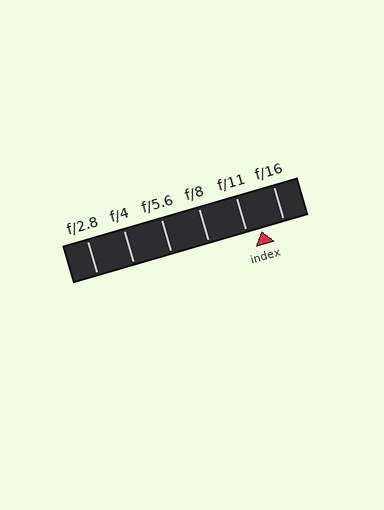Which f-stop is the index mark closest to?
The index mark is closest to f/11.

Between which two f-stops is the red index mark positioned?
The index mark is between f/11 and f/16.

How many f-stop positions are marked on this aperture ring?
There are 6 f-stop positions marked.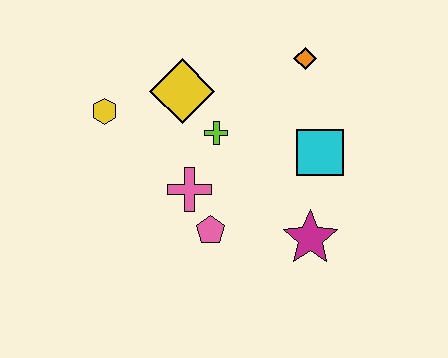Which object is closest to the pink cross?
The pink pentagon is closest to the pink cross.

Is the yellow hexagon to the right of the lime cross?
No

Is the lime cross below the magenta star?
No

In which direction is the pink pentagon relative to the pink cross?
The pink pentagon is below the pink cross.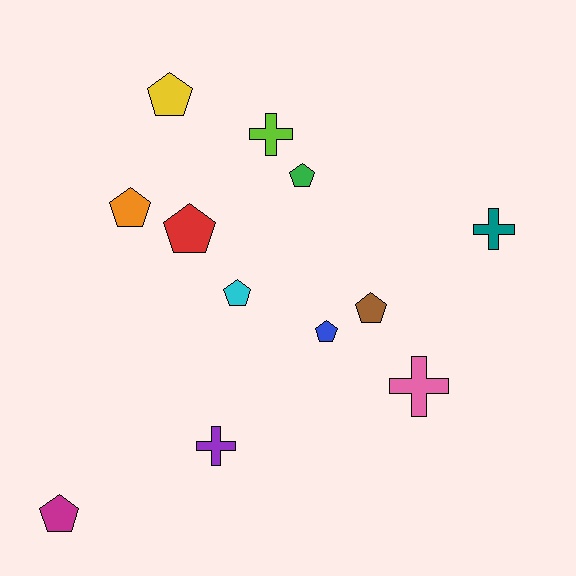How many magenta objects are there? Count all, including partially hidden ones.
There is 1 magenta object.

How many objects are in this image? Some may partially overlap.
There are 12 objects.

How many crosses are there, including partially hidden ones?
There are 4 crosses.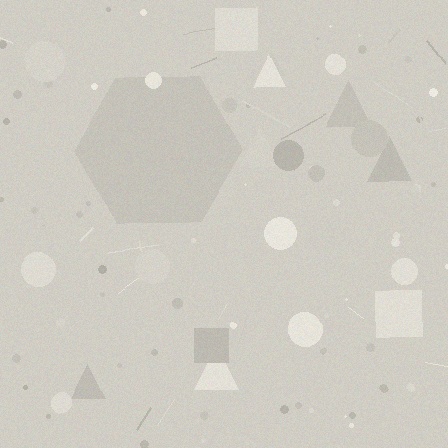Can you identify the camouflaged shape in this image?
The camouflaged shape is a hexagon.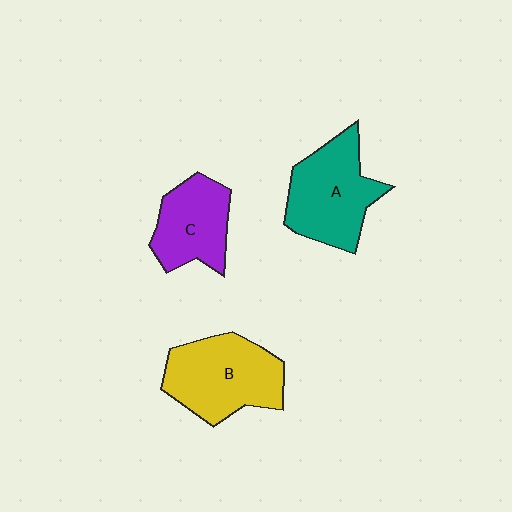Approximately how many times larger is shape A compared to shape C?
Approximately 1.3 times.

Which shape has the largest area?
Shape B (yellow).